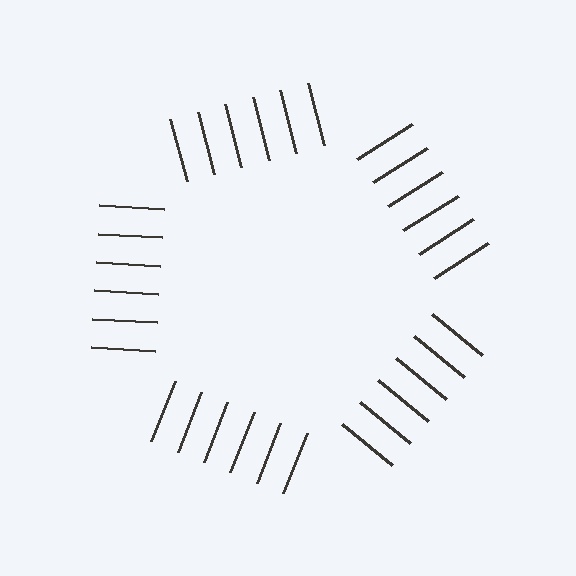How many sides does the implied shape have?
5 sides — the line-ends trace a pentagon.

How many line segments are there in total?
30 — 6 along each of the 5 edges.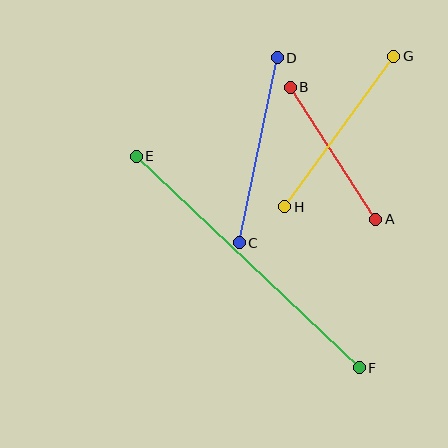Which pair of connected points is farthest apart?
Points E and F are farthest apart.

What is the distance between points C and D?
The distance is approximately 189 pixels.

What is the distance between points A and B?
The distance is approximately 157 pixels.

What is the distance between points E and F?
The distance is approximately 307 pixels.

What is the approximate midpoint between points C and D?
The midpoint is at approximately (258, 150) pixels.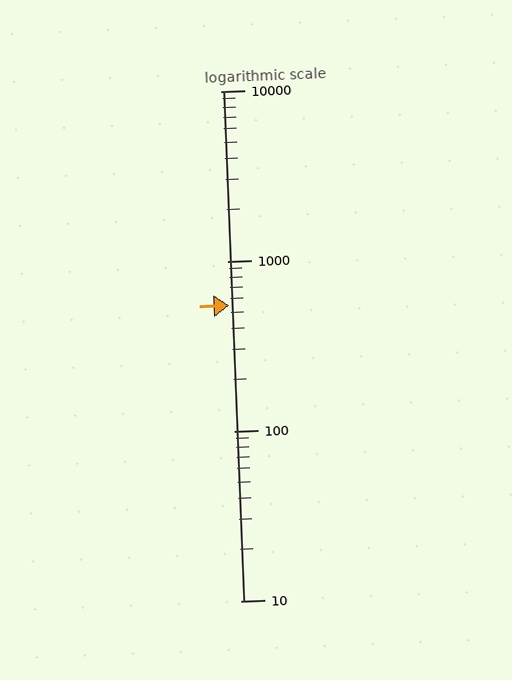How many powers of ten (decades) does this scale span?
The scale spans 3 decades, from 10 to 10000.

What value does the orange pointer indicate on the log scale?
The pointer indicates approximately 550.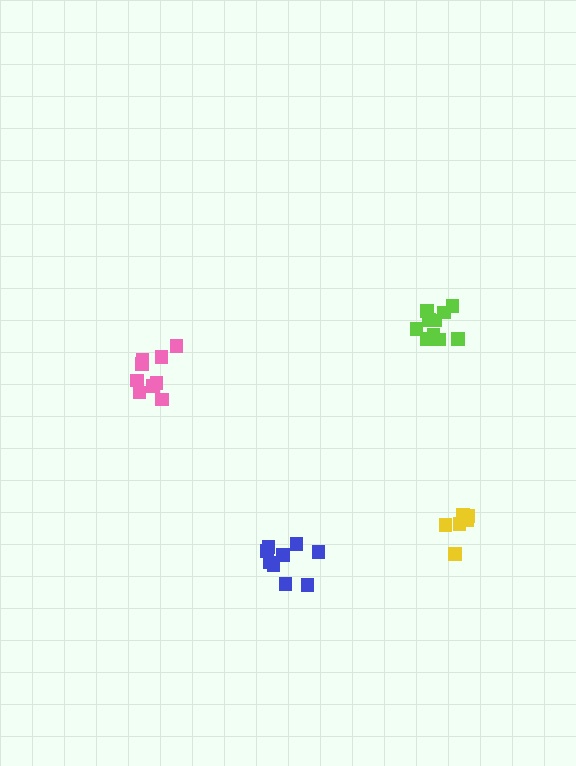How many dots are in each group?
Group 1: 9 dots, Group 2: 10 dots, Group 3: 9 dots, Group 4: 6 dots (34 total).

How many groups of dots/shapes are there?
There are 4 groups.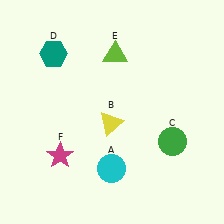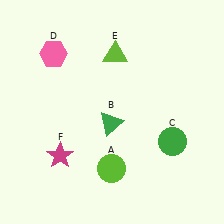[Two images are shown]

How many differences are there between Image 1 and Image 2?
There are 3 differences between the two images.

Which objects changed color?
A changed from cyan to lime. B changed from yellow to green. D changed from teal to pink.